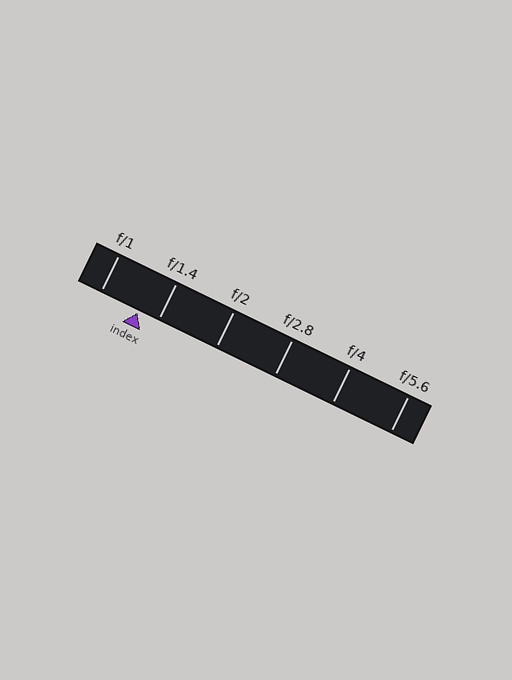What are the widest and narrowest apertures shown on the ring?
The widest aperture shown is f/1 and the narrowest is f/5.6.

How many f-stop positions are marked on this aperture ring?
There are 6 f-stop positions marked.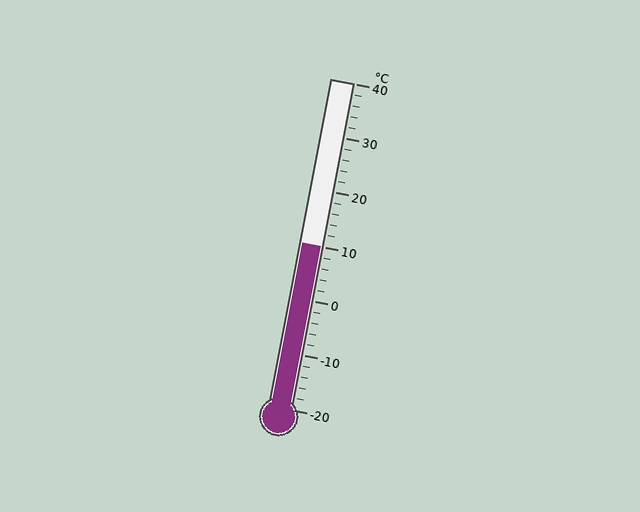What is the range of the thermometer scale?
The thermometer scale ranges from -20°C to 40°C.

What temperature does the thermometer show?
The thermometer shows approximately 10°C.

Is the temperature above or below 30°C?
The temperature is below 30°C.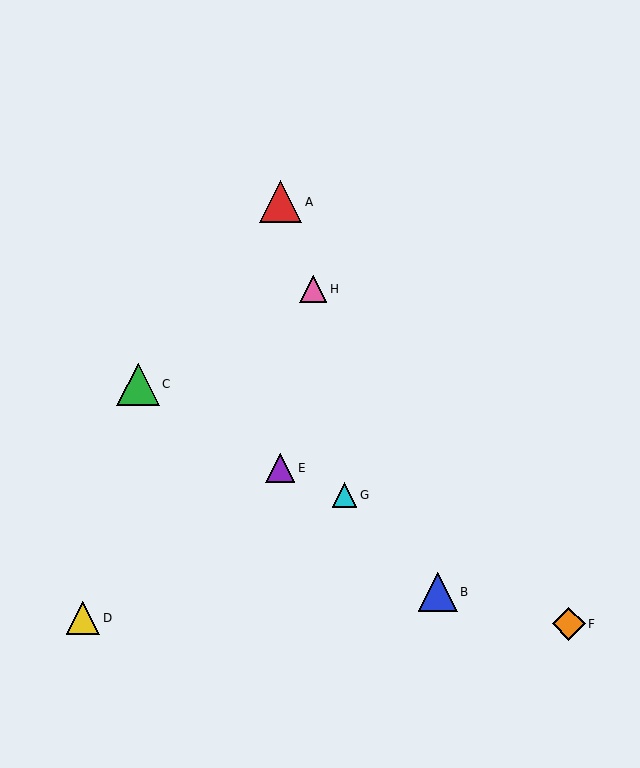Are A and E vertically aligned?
Yes, both are at x≈280.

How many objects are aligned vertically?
2 objects (A, E) are aligned vertically.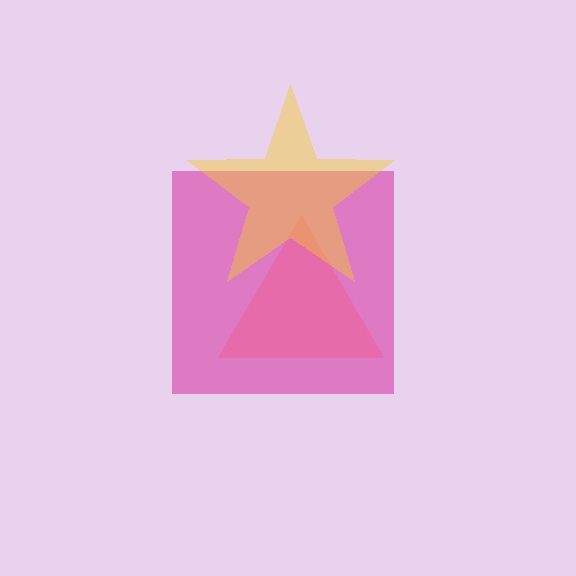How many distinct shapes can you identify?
There are 3 distinct shapes: a magenta square, a pink triangle, a yellow star.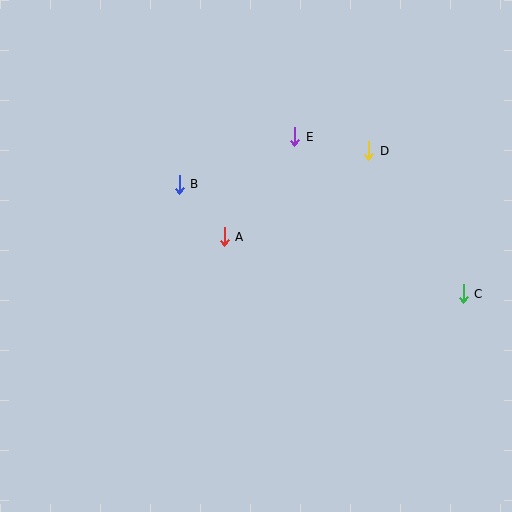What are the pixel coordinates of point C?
Point C is at (463, 294).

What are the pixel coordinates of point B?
Point B is at (179, 184).